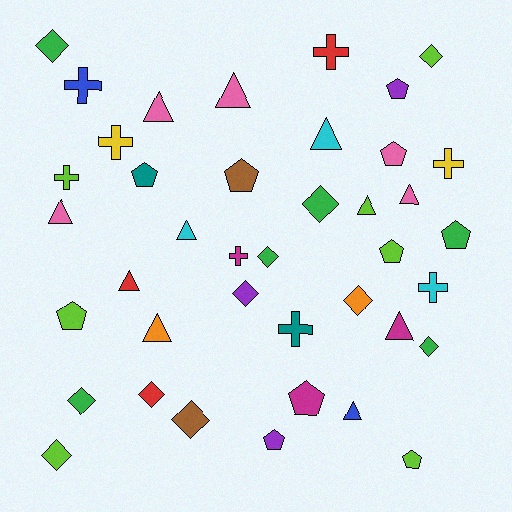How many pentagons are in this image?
There are 10 pentagons.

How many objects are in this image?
There are 40 objects.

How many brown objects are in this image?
There are 2 brown objects.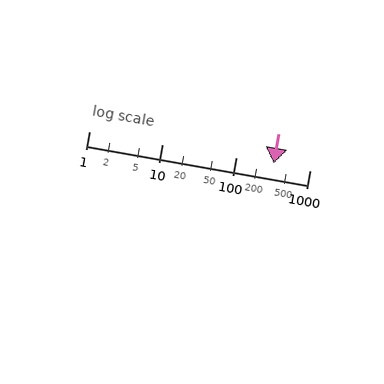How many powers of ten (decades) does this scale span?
The scale spans 3 decades, from 1 to 1000.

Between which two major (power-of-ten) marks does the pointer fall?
The pointer is between 100 and 1000.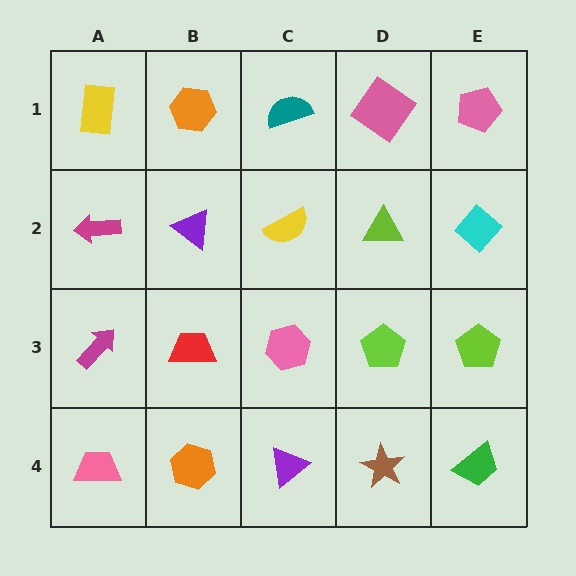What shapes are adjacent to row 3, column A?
A magenta arrow (row 2, column A), a pink trapezoid (row 4, column A), a red trapezoid (row 3, column B).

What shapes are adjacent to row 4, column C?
A pink hexagon (row 3, column C), an orange hexagon (row 4, column B), a brown star (row 4, column D).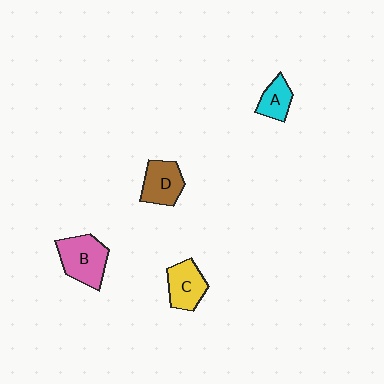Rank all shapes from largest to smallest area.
From largest to smallest: B (pink), D (brown), C (yellow), A (cyan).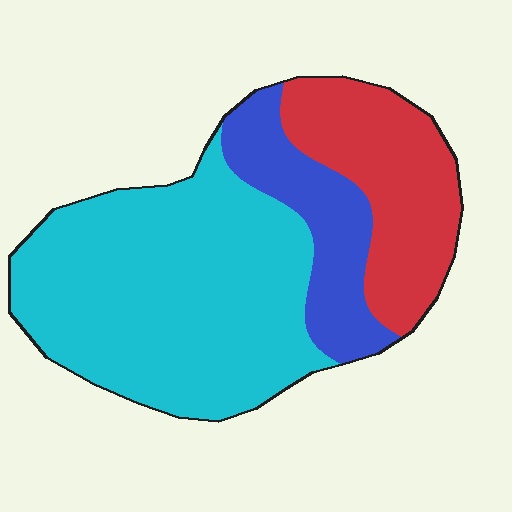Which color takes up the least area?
Blue, at roughly 20%.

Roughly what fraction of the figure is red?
Red takes up about one quarter (1/4) of the figure.